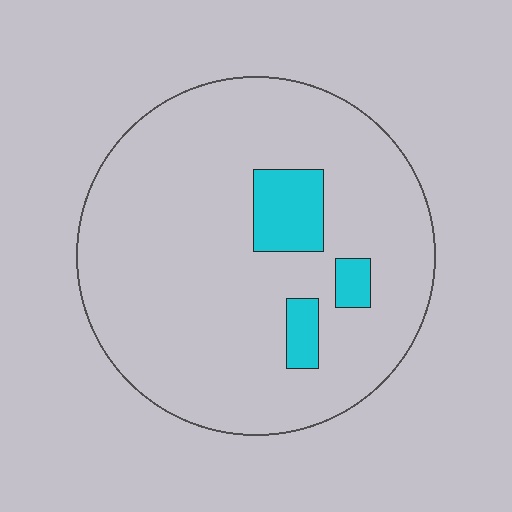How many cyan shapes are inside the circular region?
3.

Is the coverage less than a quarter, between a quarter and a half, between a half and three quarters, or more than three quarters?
Less than a quarter.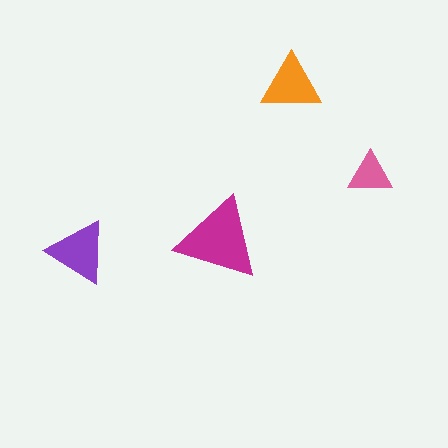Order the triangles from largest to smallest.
the magenta one, the purple one, the orange one, the pink one.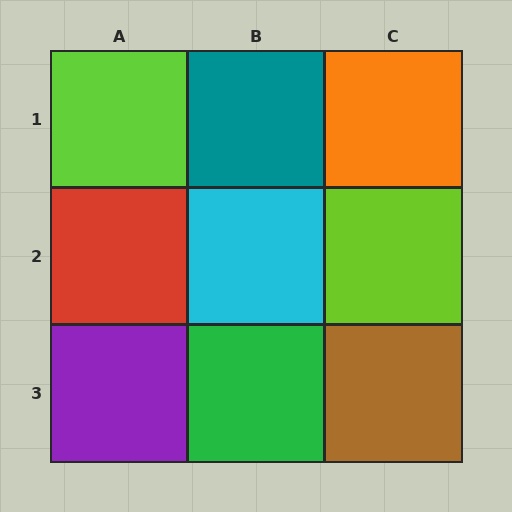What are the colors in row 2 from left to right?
Red, cyan, lime.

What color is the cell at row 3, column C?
Brown.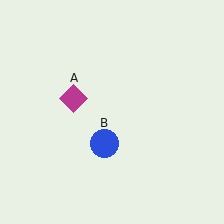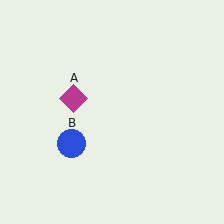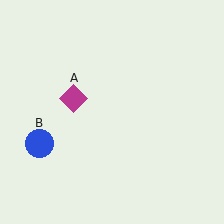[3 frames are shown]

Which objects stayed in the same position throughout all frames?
Magenta diamond (object A) remained stationary.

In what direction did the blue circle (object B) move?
The blue circle (object B) moved left.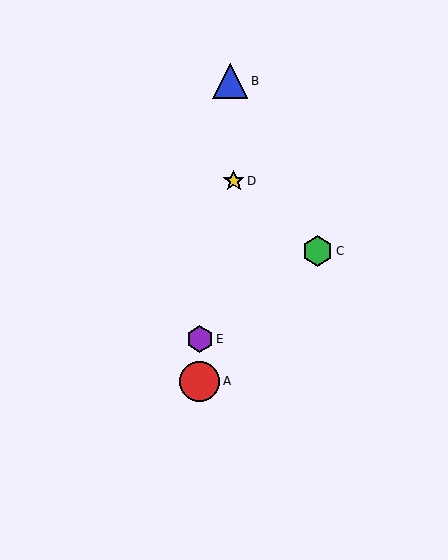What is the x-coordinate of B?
Object B is at x≈230.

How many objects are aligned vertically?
2 objects (A, E) are aligned vertically.